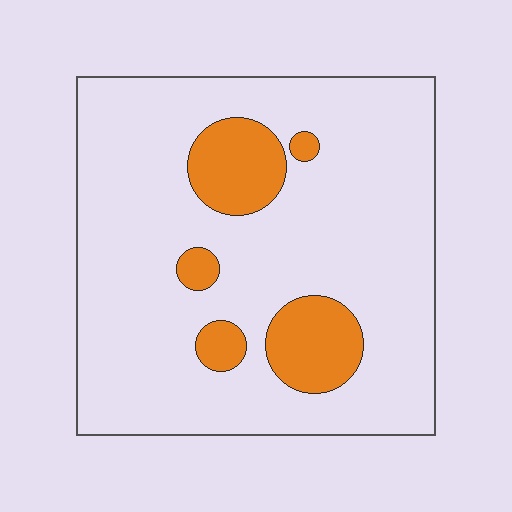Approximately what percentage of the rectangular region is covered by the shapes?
Approximately 15%.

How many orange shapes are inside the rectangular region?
5.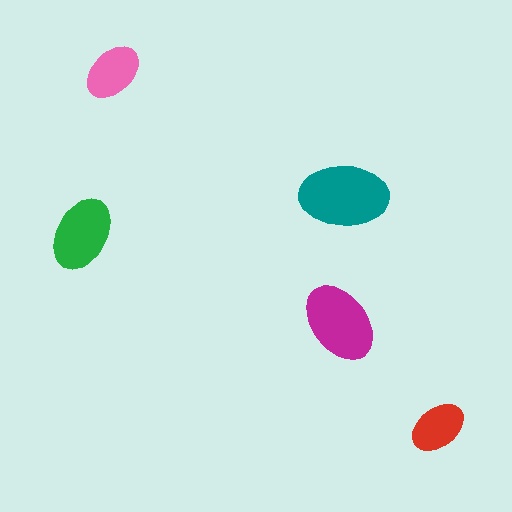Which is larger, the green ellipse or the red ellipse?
The green one.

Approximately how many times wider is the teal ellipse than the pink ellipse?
About 1.5 times wider.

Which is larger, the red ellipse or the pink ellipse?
The pink one.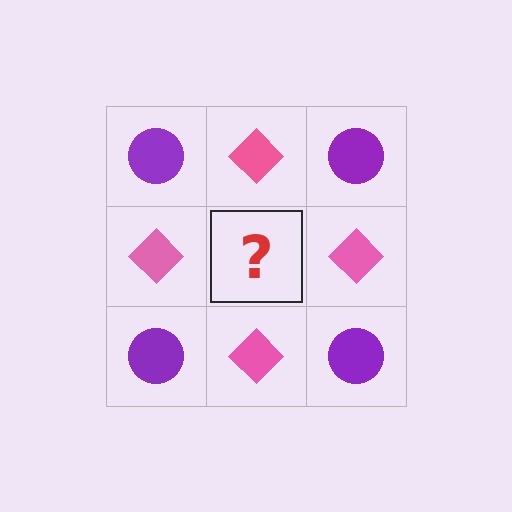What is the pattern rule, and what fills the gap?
The rule is that it alternates purple circle and pink diamond in a checkerboard pattern. The gap should be filled with a purple circle.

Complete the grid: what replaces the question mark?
The question mark should be replaced with a purple circle.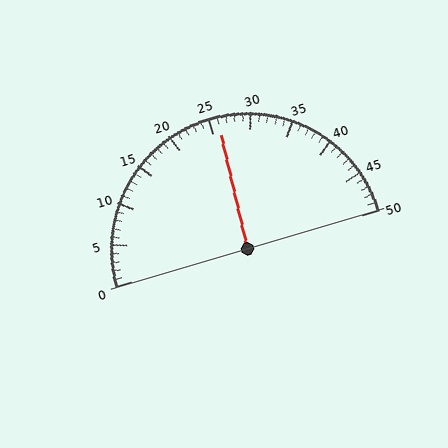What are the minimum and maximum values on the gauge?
The gauge ranges from 0 to 50.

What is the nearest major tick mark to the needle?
The nearest major tick mark is 25.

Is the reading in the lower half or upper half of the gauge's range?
The reading is in the upper half of the range (0 to 50).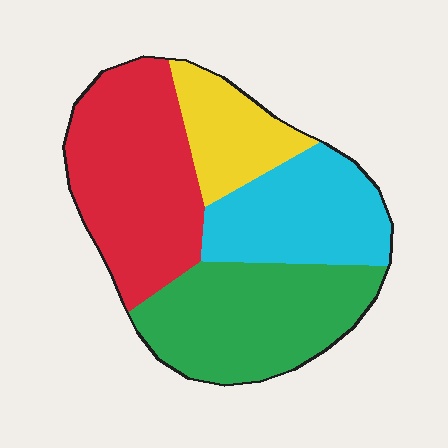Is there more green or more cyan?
Green.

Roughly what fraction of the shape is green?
Green covers about 30% of the shape.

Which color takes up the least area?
Yellow, at roughly 15%.